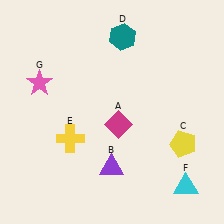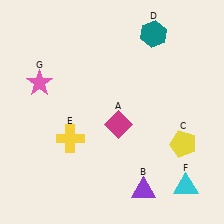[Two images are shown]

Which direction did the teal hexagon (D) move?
The teal hexagon (D) moved right.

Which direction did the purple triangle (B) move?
The purple triangle (B) moved right.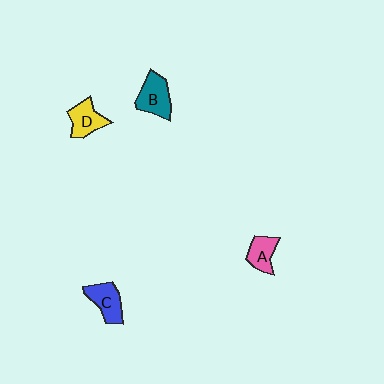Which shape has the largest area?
Shape B (teal).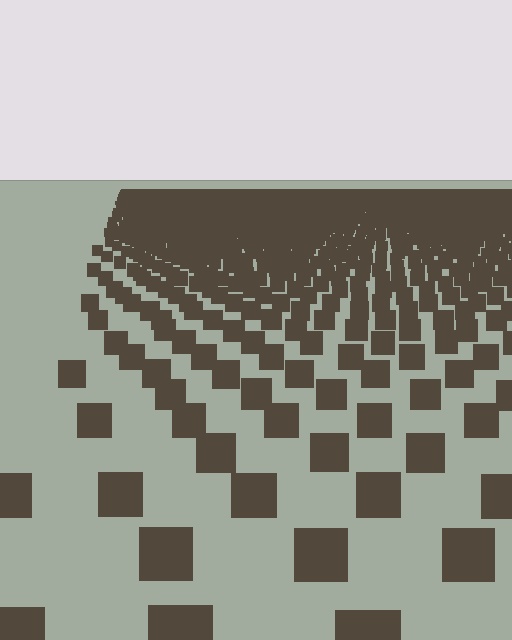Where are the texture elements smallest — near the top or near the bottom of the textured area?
Near the top.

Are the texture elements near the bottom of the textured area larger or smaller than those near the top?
Larger. Near the bottom, elements are closer to the viewer and appear at a bigger on-screen size.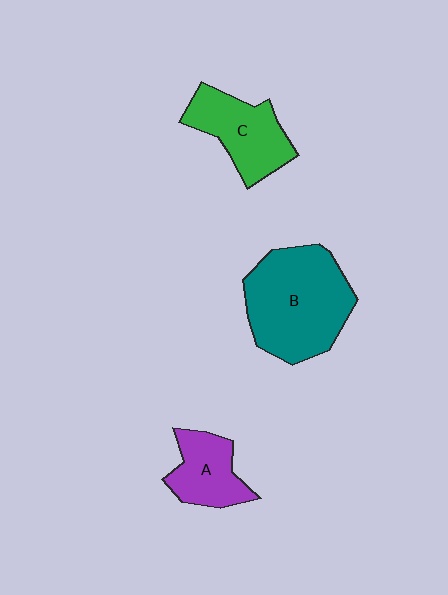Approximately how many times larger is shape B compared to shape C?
Approximately 1.6 times.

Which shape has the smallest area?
Shape A (purple).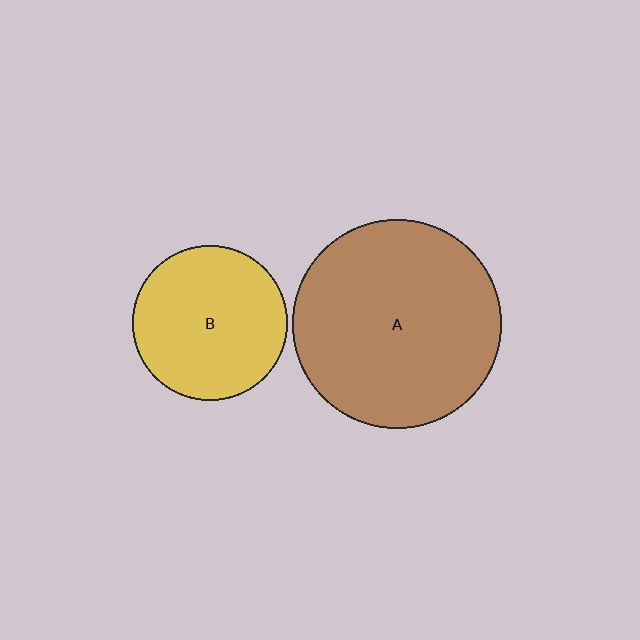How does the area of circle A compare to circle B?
Approximately 1.8 times.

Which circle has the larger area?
Circle A (brown).